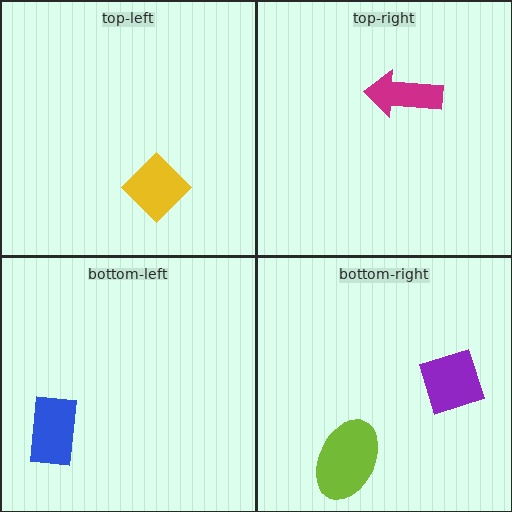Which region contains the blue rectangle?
The bottom-left region.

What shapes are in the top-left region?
The yellow diamond.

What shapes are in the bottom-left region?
The blue rectangle.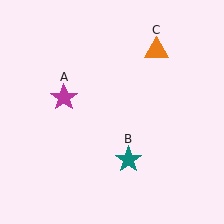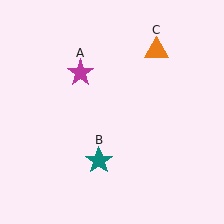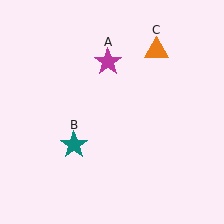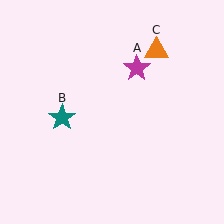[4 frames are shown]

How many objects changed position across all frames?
2 objects changed position: magenta star (object A), teal star (object B).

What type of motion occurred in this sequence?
The magenta star (object A), teal star (object B) rotated clockwise around the center of the scene.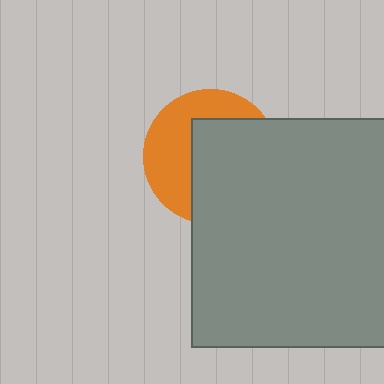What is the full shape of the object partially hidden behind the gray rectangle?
The partially hidden object is an orange circle.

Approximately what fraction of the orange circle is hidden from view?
Roughly 56% of the orange circle is hidden behind the gray rectangle.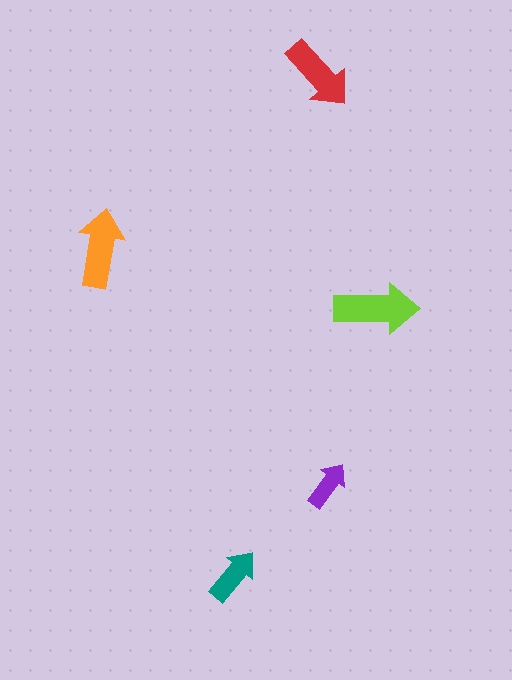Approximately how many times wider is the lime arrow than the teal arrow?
About 1.5 times wider.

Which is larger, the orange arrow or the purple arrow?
The orange one.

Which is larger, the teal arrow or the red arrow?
The red one.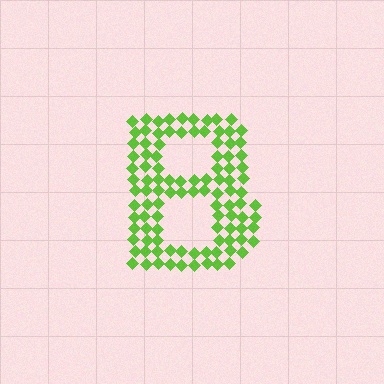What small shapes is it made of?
It is made of small diamonds.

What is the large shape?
The large shape is the letter B.